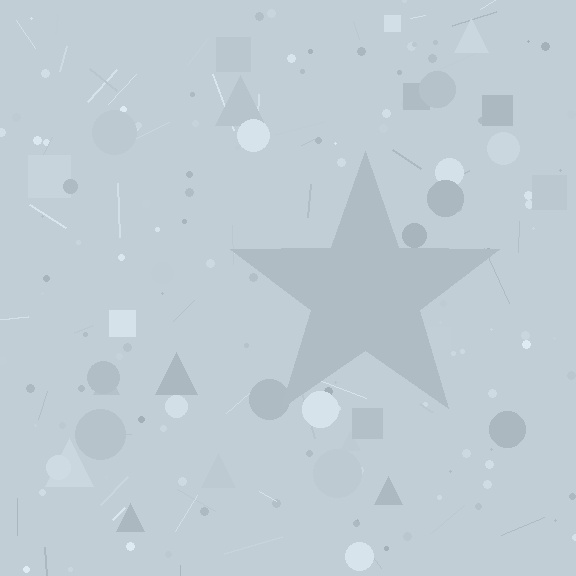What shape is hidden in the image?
A star is hidden in the image.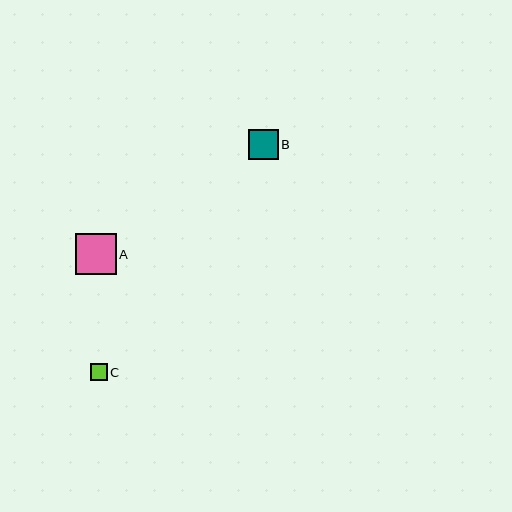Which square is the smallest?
Square C is the smallest with a size of approximately 17 pixels.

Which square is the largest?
Square A is the largest with a size of approximately 41 pixels.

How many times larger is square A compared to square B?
Square A is approximately 1.4 times the size of square B.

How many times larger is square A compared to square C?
Square A is approximately 2.4 times the size of square C.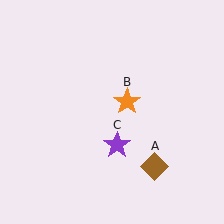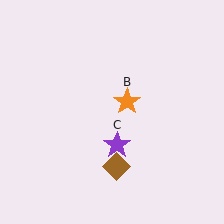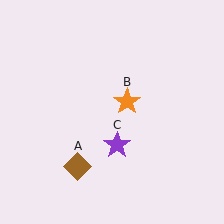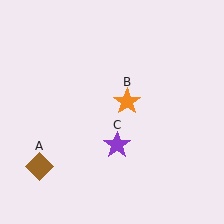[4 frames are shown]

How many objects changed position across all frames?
1 object changed position: brown diamond (object A).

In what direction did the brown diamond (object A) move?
The brown diamond (object A) moved left.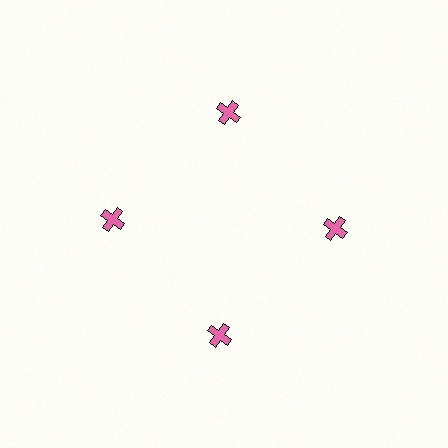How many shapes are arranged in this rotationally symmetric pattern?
There are 4 shapes, arranged in 4 groups of 1.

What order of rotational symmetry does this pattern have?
This pattern has 4-fold rotational symmetry.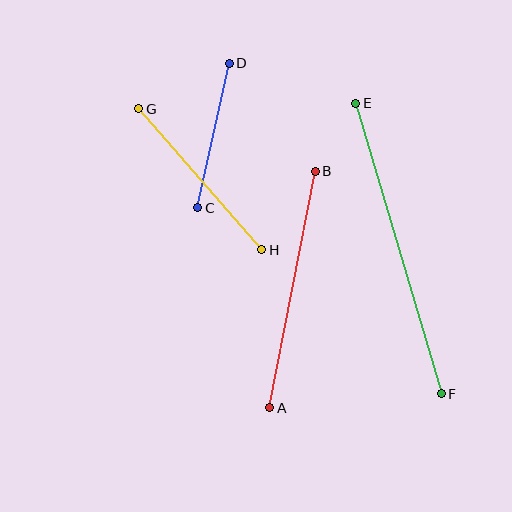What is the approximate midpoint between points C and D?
The midpoint is at approximately (214, 136) pixels.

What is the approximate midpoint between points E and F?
The midpoint is at approximately (399, 248) pixels.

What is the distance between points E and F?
The distance is approximately 303 pixels.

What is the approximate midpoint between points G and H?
The midpoint is at approximately (200, 179) pixels.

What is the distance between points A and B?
The distance is approximately 241 pixels.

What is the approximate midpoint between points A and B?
The midpoint is at approximately (293, 289) pixels.